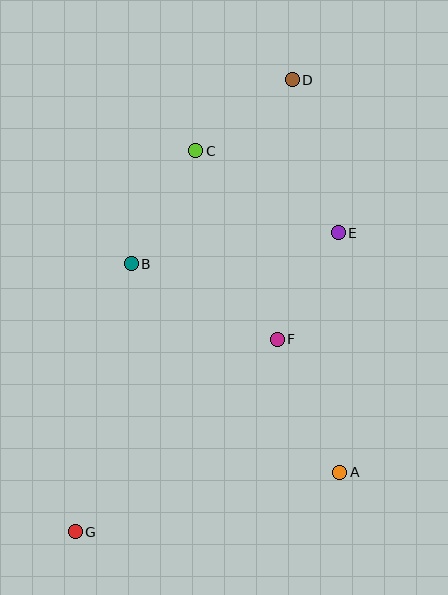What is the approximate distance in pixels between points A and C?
The distance between A and C is approximately 352 pixels.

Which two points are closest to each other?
Points C and D are closest to each other.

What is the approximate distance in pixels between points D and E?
The distance between D and E is approximately 160 pixels.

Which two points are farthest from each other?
Points D and G are farthest from each other.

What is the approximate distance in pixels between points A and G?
The distance between A and G is approximately 271 pixels.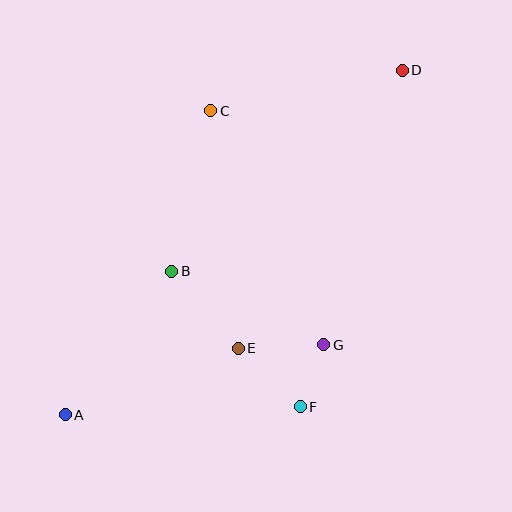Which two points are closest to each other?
Points F and G are closest to each other.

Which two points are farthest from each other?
Points A and D are farthest from each other.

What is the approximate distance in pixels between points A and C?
The distance between A and C is approximately 337 pixels.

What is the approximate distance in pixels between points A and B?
The distance between A and B is approximately 178 pixels.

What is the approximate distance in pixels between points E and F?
The distance between E and F is approximately 85 pixels.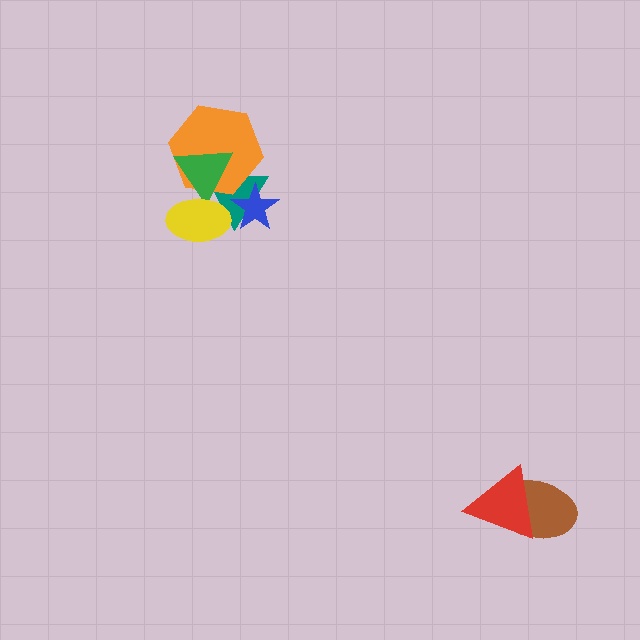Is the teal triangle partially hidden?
Yes, it is partially covered by another shape.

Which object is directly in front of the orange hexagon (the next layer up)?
The green triangle is directly in front of the orange hexagon.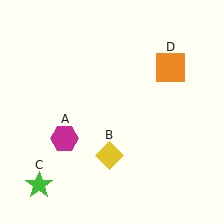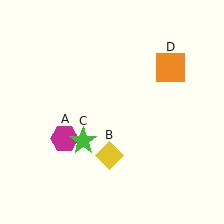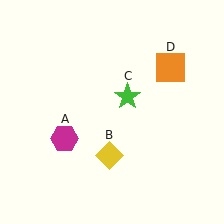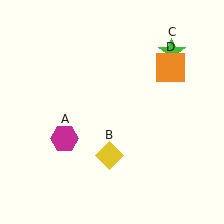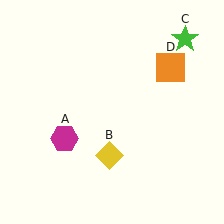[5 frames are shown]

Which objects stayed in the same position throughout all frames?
Magenta hexagon (object A) and yellow diamond (object B) and orange square (object D) remained stationary.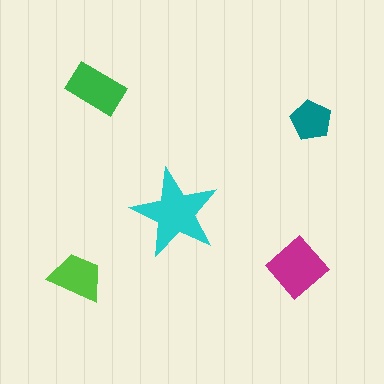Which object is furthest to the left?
The lime trapezoid is leftmost.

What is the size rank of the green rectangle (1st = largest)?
3rd.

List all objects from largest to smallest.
The cyan star, the magenta diamond, the green rectangle, the lime trapezoid, the teal pentagon.